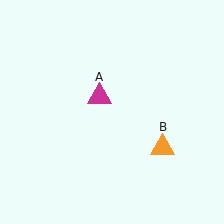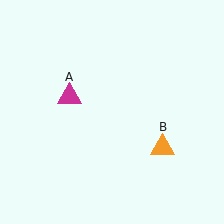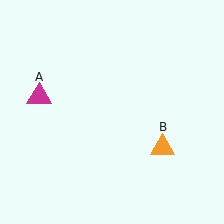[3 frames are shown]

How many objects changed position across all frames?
1 object changed position: magenta triangle (object A).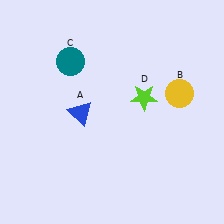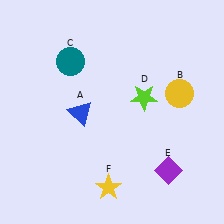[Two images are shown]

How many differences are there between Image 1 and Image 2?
There are 2 differences between the two images.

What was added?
A purple diamond (E), a yellow star (F) were added in Image 2.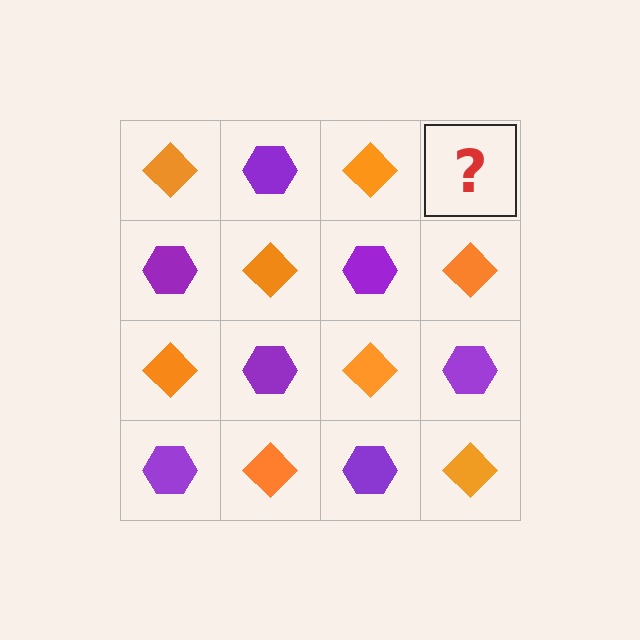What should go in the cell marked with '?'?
The missing cell should contain a purple hexagon.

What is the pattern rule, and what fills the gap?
The rule is that it alternates orange diamond and purple hexagon in a checkerboard pattern. The gap should be filled with a purple hexagon.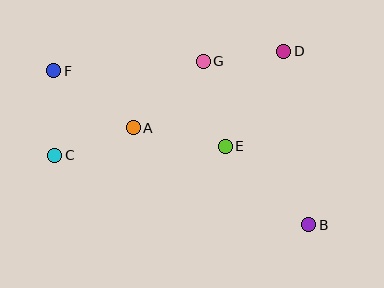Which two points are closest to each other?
Points D and G are closest to each other.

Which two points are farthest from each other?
Points B and F are farthest from each other.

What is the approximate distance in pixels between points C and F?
The distance between C and F is approximately 85 pixels.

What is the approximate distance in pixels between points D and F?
The distance between D and F is approximately 231 pixels.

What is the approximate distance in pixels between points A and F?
The distance between A and F is approximately 98 pixels.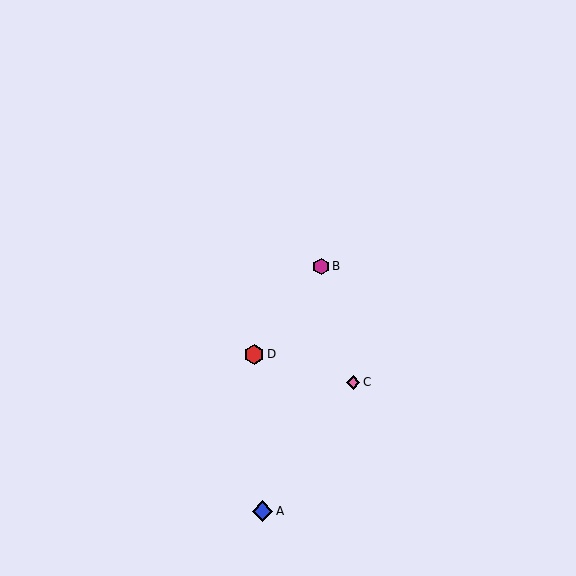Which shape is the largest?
The blue diamond (labeled A) is the largest.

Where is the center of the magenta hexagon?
The center of the magenta hexagon is at (321, 266).